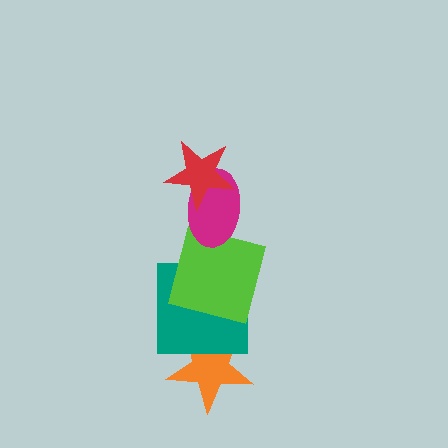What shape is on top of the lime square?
The magenta ellipse is on top of the lime square.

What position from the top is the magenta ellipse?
The magenta ellipse is 2nd from the top.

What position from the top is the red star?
The red star is 1st from the top.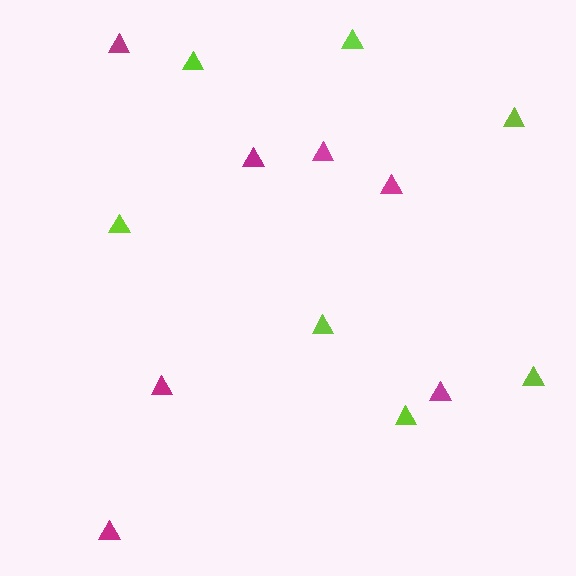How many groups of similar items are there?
There are 2 groups: one group of magenta triangles (7) and one group of lime triangles (7).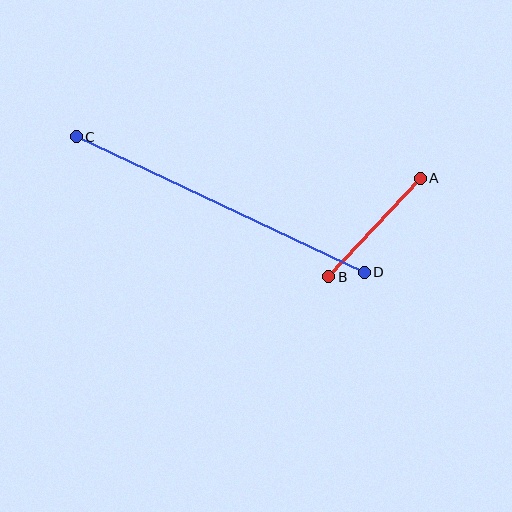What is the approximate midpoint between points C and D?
The midpoint is at approximately (220, 205) pixels.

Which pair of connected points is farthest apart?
Points C and D are farthest apart.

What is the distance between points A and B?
The distance is approximately 135 pixels.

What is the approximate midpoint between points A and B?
The midpoint is at approximately (374, 228) pixels.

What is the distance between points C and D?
The distance is approximately 318 pixels.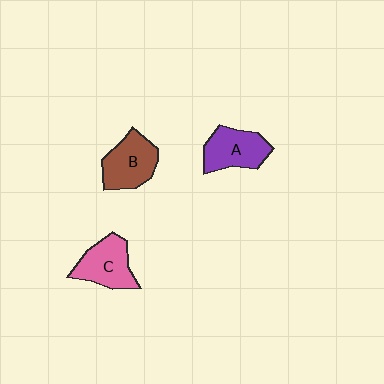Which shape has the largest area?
Shape B (brown).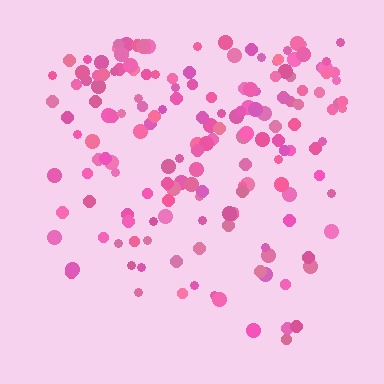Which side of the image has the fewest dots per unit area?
The bottom.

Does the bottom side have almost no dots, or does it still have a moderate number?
Still a moderate number, just noticeably fewer than the top.